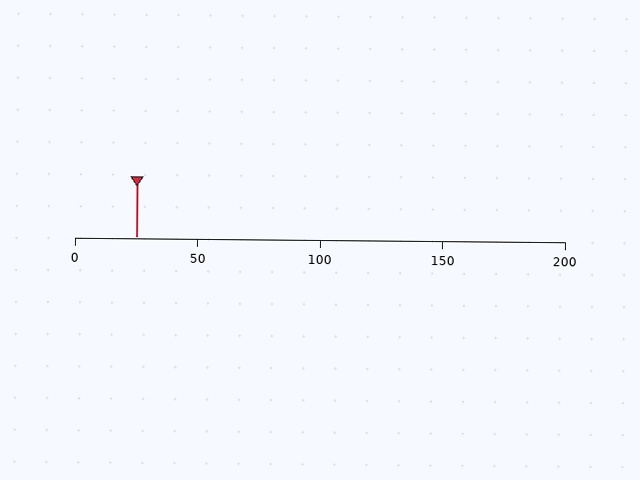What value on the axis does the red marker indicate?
The marker indicates approximately 25.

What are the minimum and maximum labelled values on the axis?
The axis runs from 0 to 200.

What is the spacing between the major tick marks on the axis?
The major ticks are spaced 50 apart.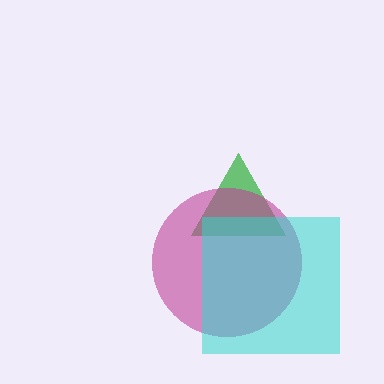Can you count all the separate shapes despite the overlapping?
Yes, there are 3 separate shapes.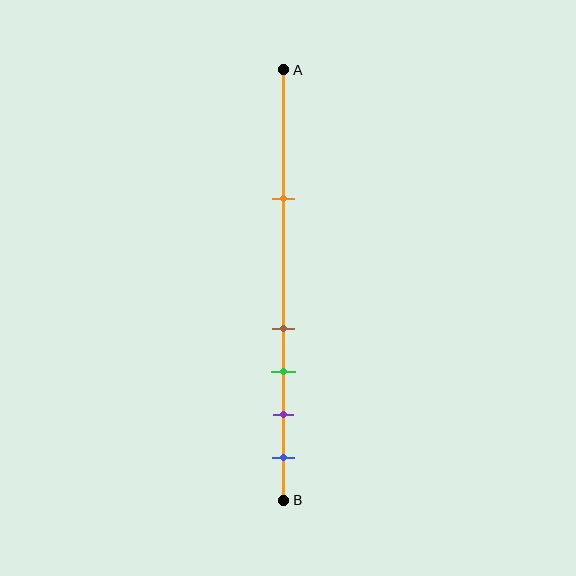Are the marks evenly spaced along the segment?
No, the marks are not evenly spaced.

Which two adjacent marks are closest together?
The brown and green marks are the closest adjacent pair.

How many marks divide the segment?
There are 5 marks dividing the segment.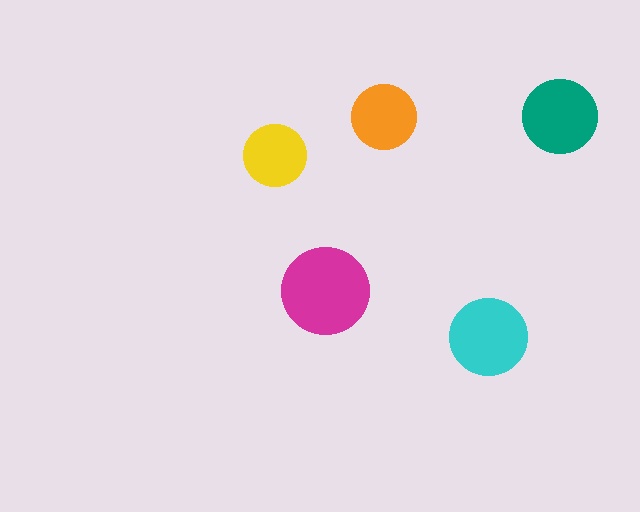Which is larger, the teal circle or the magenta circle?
The magenta one.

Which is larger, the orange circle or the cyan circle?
The cyan one.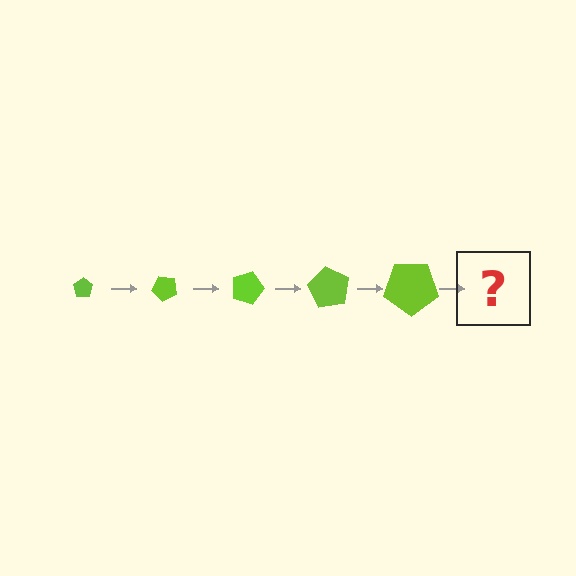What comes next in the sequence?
The next element should be a pentagon, larger than the previous one and rotated 225 degrees from the start.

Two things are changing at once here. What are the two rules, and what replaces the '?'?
The two rules are that the pentagon grows larger each step and it rotates 45 degrees each step. The '?' should be a pentagon, larger than the previous one and rotated 225 degrees from the start.